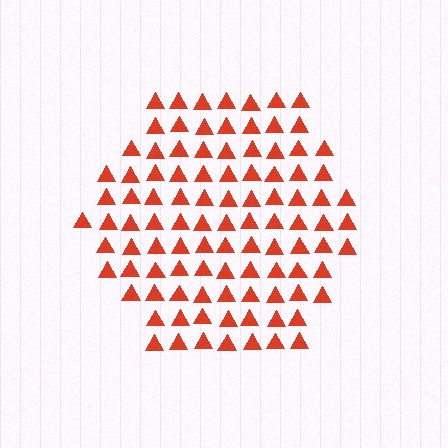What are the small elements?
The small elements are triangles.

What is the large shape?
The large shape is a hexagon.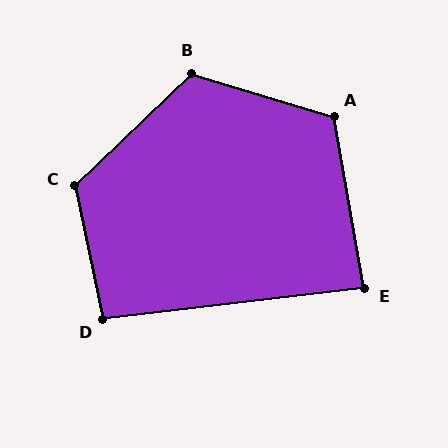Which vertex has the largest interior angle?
C, at approximately 122 degrees.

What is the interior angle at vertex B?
Approximately 119 degrees (obtuse).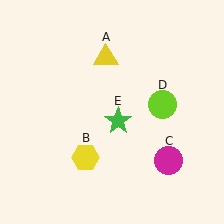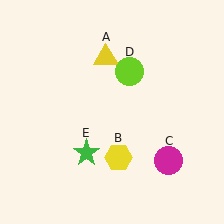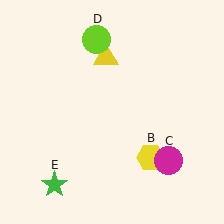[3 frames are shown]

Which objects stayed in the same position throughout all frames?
Yellow triangle (object A) and magenta circle (object C) remained stationary.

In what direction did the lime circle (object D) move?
The lime circle (object D) moved up and to the left.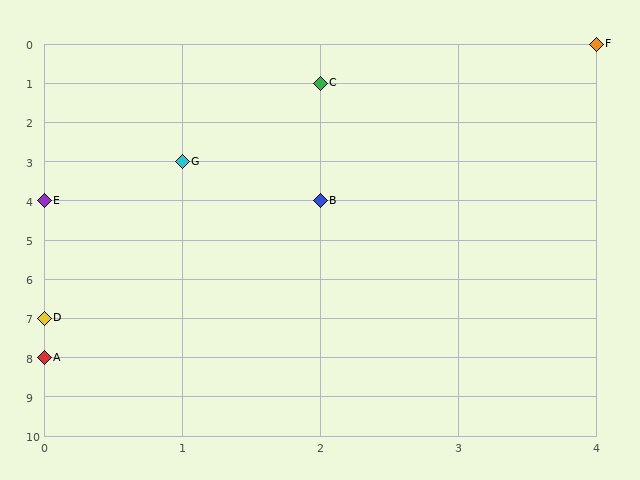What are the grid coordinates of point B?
Point B is at grid coordinates (2, 4).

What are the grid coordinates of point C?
Point C is at grid coordinates (2, 1).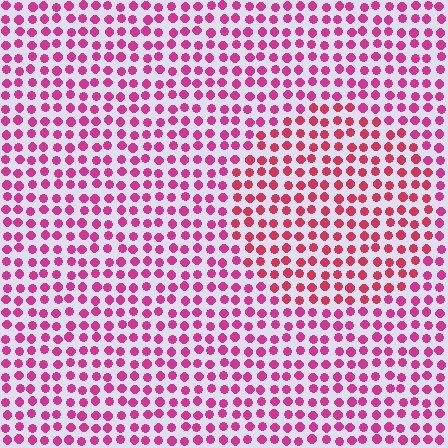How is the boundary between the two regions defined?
The boundary is defined purely by a slight shift in hue (about 22 degrees). Spacing, size, and orientation are identical on both sides.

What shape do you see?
I see a circle.